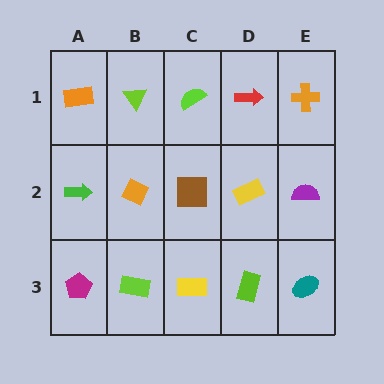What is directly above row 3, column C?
A brown square.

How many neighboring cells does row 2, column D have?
4.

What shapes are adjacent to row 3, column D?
A yellow rectangle (row 2, column D), a yellow rectangle (row 3, column C), a teal ellipse (row 3, column E).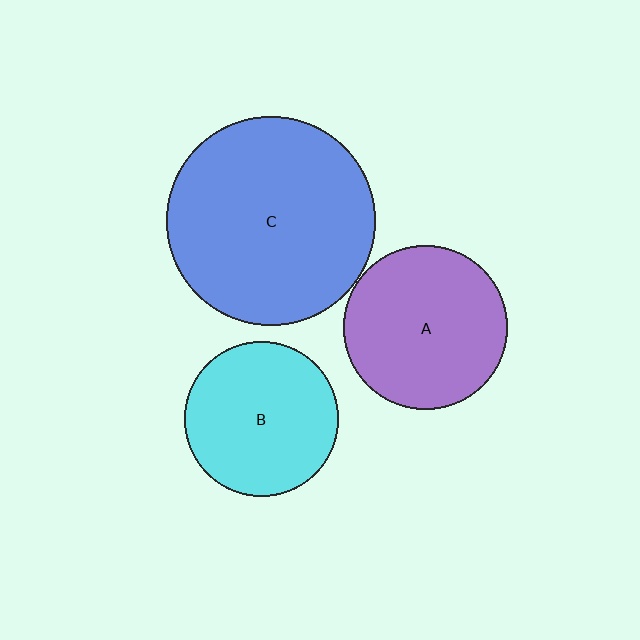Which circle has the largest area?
Circle C (blue).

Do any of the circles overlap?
No, none of the circles overlap.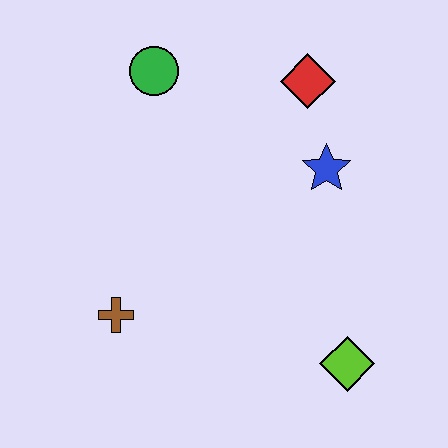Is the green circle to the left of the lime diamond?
Yes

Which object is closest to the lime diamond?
The blue star is closest to the lime diamond.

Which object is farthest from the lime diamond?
The green circle is farthest from the lime diamond.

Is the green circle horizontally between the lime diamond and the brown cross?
Yes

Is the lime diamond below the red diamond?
Yes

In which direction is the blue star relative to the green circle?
The blue star is to the right of the green circle.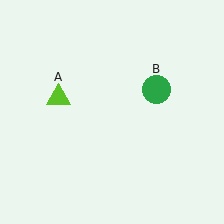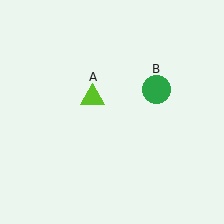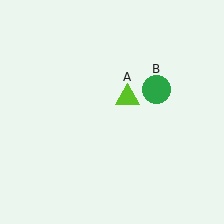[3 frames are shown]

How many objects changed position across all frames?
1 object changed position: lime triangle (object A).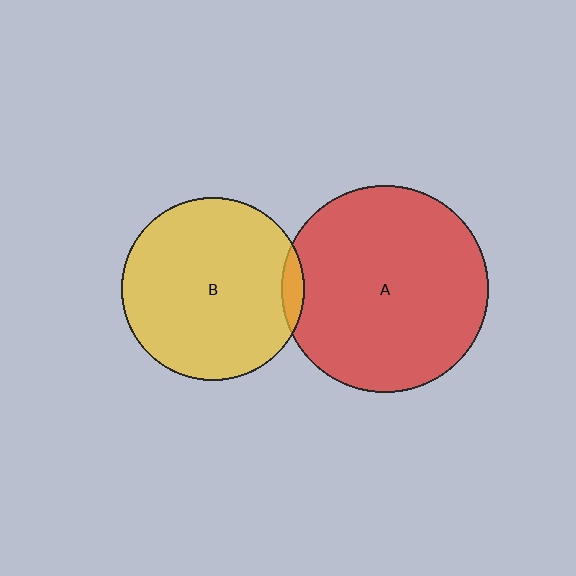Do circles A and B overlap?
Yes.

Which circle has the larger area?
Circle A (red).